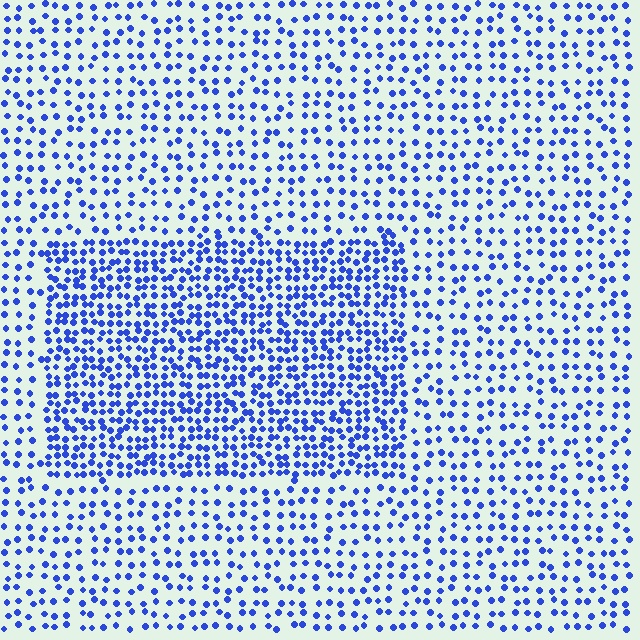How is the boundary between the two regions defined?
The boundary is defined by a change in element density (approximately 2.0x ratio). All elements are the same color, size, and shape.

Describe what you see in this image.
The image contains small blue elements arranged at two different densities. A rectangle-shaped region is visible where the elements are more densely packed than the surrounding area.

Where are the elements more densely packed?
The elements are more densely packed inside the rectangle boundary.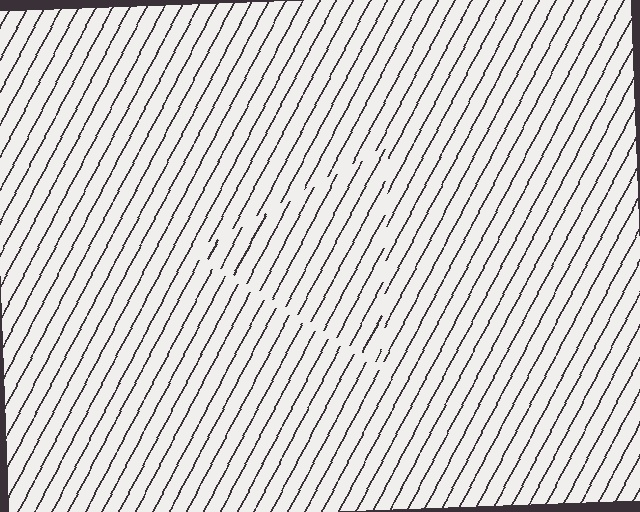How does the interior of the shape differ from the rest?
The interior of the shape contains the same grating, shifted by half a period — the contour is defined by the phase discontinuity where line-ends from the inner and outer gratings abut.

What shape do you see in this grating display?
An illusory triangle. The interior of the shape contains the same grating, shifted by half a period — the contour is defined by the phase discontinuity where line-ends from the inner and outer gratings abut.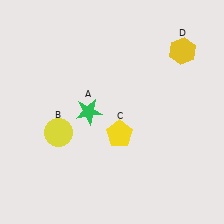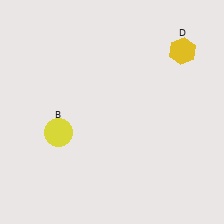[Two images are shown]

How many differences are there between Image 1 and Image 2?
There are 2 differences between the two images.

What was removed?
The green star (A), the yellow pentagon (C) were removed in Image 2.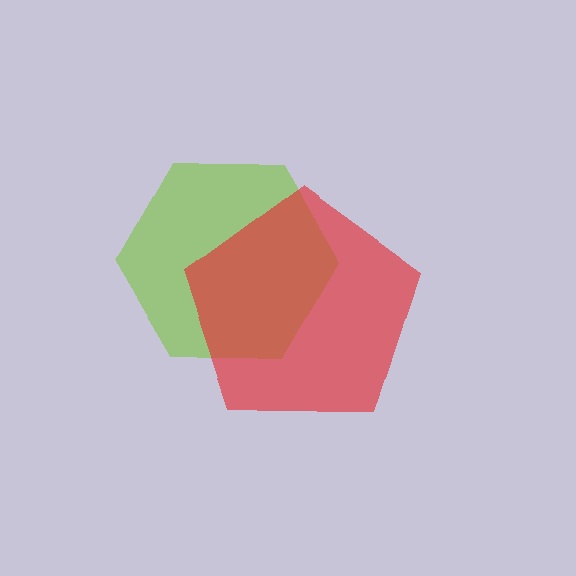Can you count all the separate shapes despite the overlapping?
Yes, there are 2 separate shapes.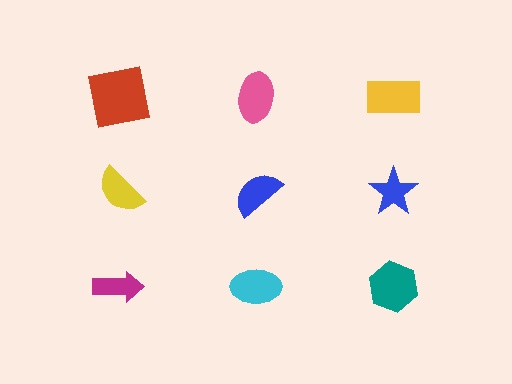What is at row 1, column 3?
A yellow rectangle.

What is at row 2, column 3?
A blue star.